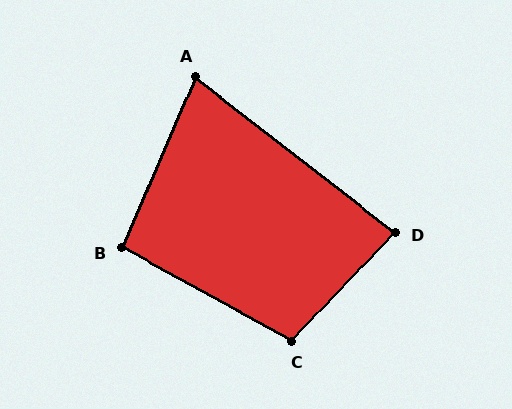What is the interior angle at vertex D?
Approximately 85 degrees (acute).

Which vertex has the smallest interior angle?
A, at approximately 76 degrees.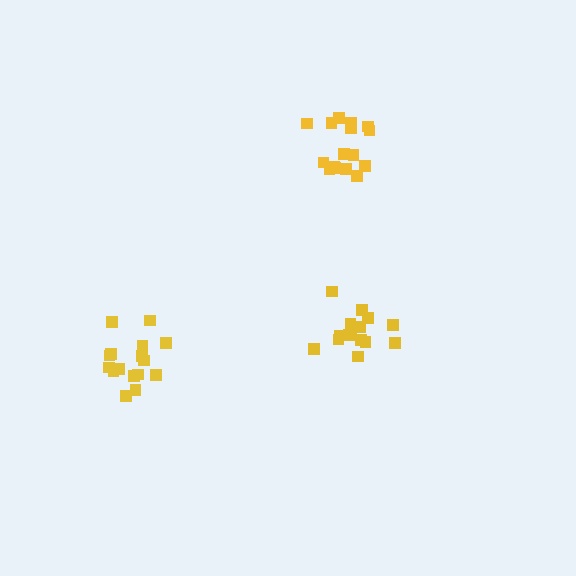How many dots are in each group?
Group 1: 15 dots, Group 2: 16 dots, Group 3: 16 dots (47 total).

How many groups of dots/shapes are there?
There are 3 groups.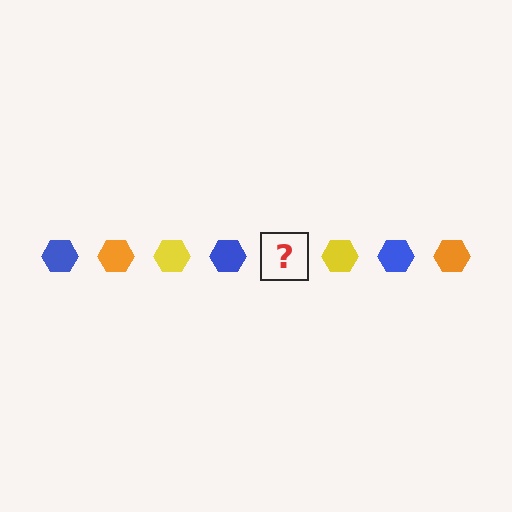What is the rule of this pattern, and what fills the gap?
The rule is that the pattern cycles through blue, orange, yellow hexagons. The gap should be filled with an orange hexagon.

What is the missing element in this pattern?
The missing element is an orange hexagon.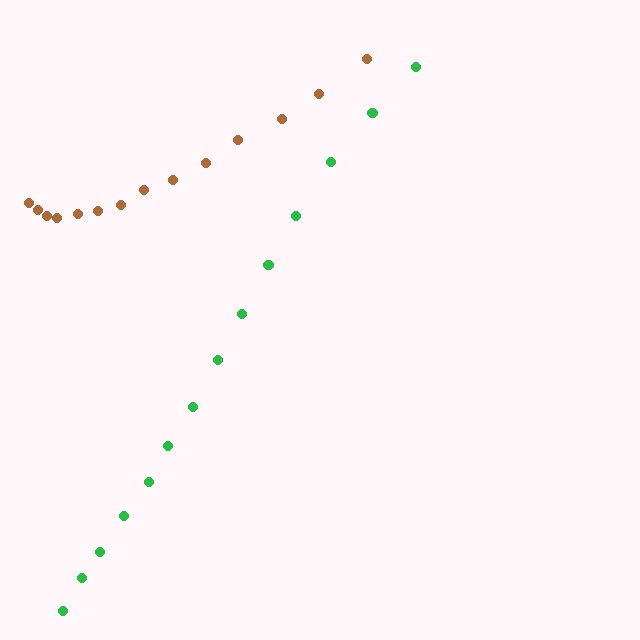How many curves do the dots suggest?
There are 2 distinct paths.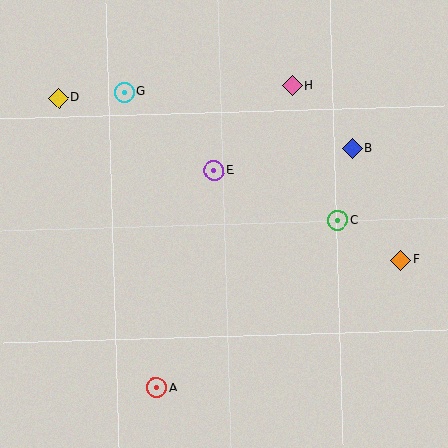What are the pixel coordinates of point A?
Point A is at (156, 388).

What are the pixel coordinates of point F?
Point F is at (401, 260).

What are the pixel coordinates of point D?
Point D is at (58, 98).